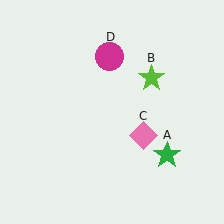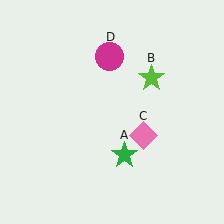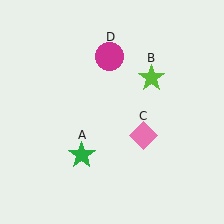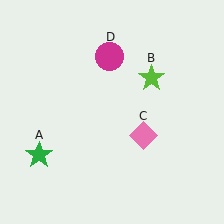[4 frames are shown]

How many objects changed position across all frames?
1 object changed position: green star (object A).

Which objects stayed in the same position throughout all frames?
Lime star (object B) and pink diamond (object C) and magenta circle (object D) remained stationary.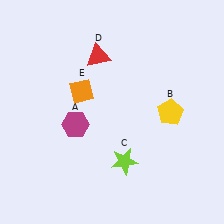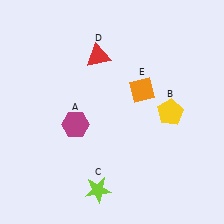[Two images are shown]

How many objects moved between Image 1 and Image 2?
2 objects moved between the two images.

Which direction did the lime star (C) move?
The lime star (C) moved down.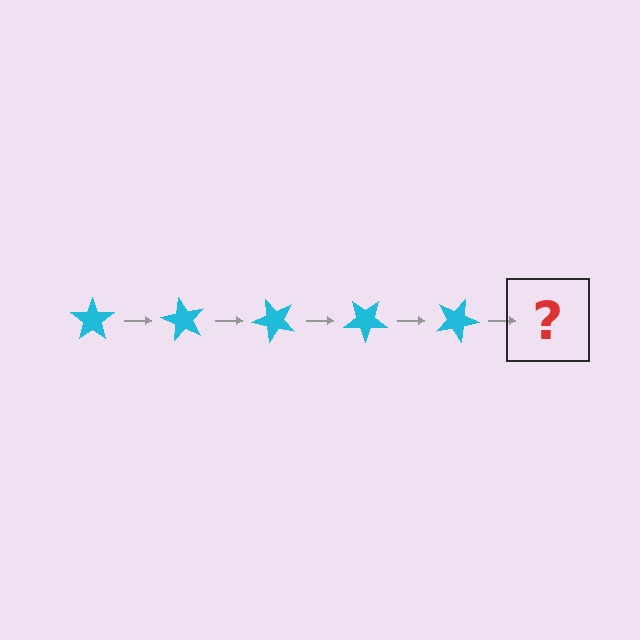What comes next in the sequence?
The next element should be a cyan star rotated 300 degrees.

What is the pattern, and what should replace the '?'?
The pattern is that the star rotates 60 degrees each step. The '?' should be a cyan star rotated 300 degrees.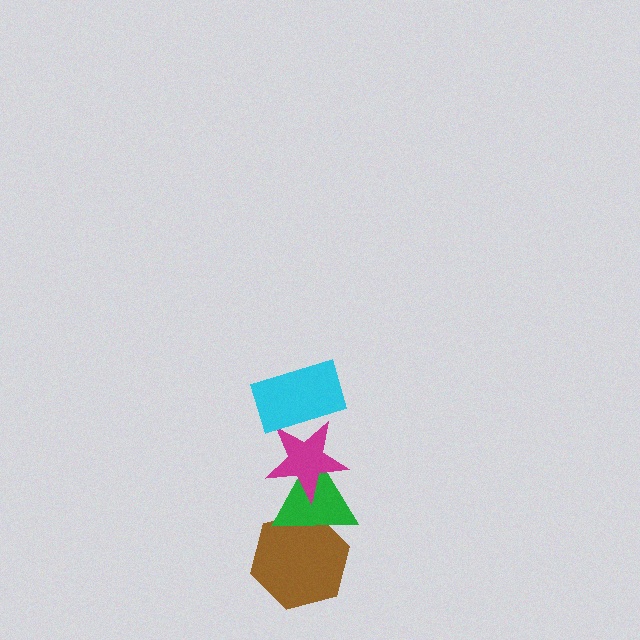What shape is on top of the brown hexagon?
The green triangle is on top of the brown hexagon.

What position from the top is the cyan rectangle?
The cyan rectangle is 1st from the top.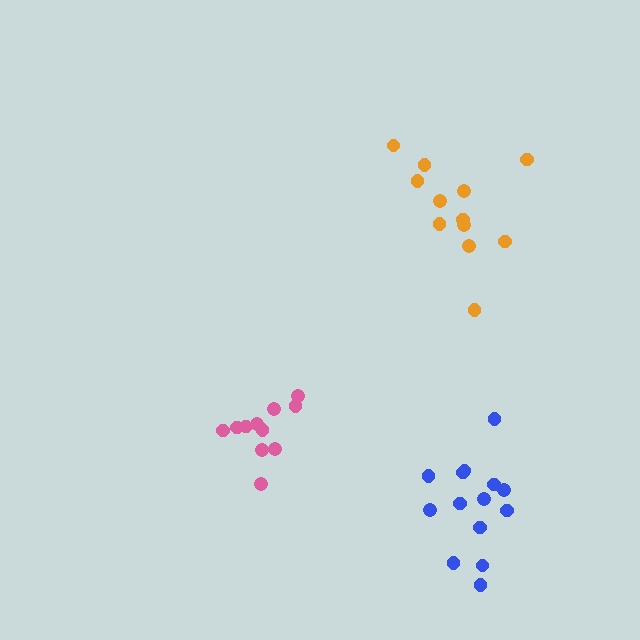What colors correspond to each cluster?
The clusters are colored: pink, blue, orange.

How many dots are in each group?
Group 1: 11 dots, Group 2: 14 dots, Group 3: 12 dots (37 total).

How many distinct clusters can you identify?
There are 3 distinct clusters.